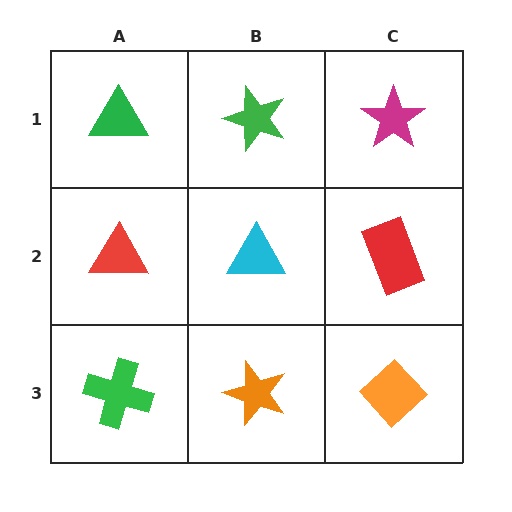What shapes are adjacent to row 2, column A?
A green triangle (row 1, column A), a green cross (row 3, column A), a cyan triangle (row 2, column B).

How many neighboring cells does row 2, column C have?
3.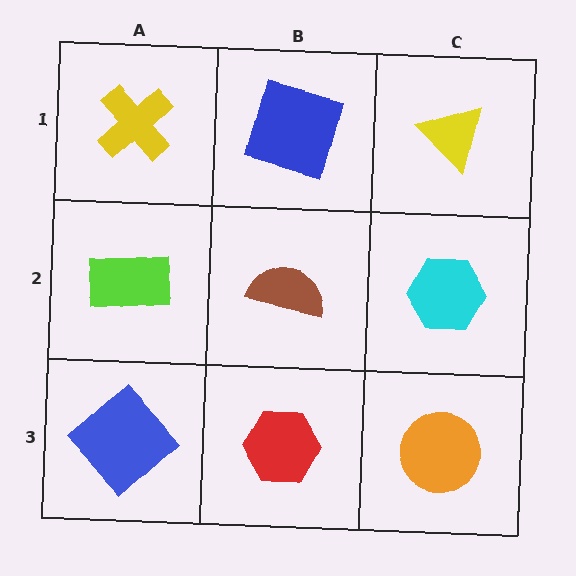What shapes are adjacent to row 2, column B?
A blue square (row 1, column B), a red hexagon (row 3, column B), a lime rectangle (row 2, column A), a cyan hexagon (row 2, column C).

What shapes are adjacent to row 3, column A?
A lime rectangle (row 2, column A), a red hexagon (row 3, column B).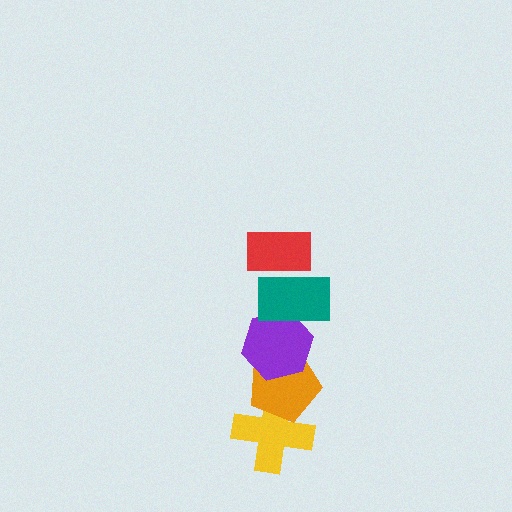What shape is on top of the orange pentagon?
The purple hexagon is on top of the orange pentagon.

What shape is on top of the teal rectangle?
The red rectangle is on top of the teal rectangle.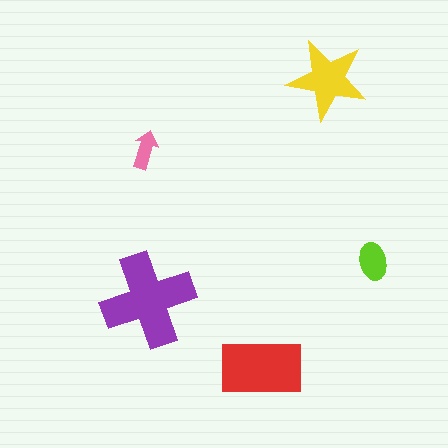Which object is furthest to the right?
The lime ellipse is rightmost.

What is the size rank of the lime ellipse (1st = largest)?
4th.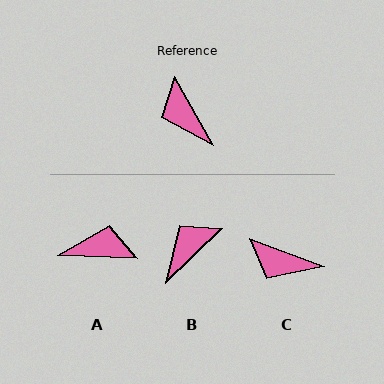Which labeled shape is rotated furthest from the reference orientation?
A, about 121 degrees away.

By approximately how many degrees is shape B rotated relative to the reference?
Approximately 75 degrees clockwise.